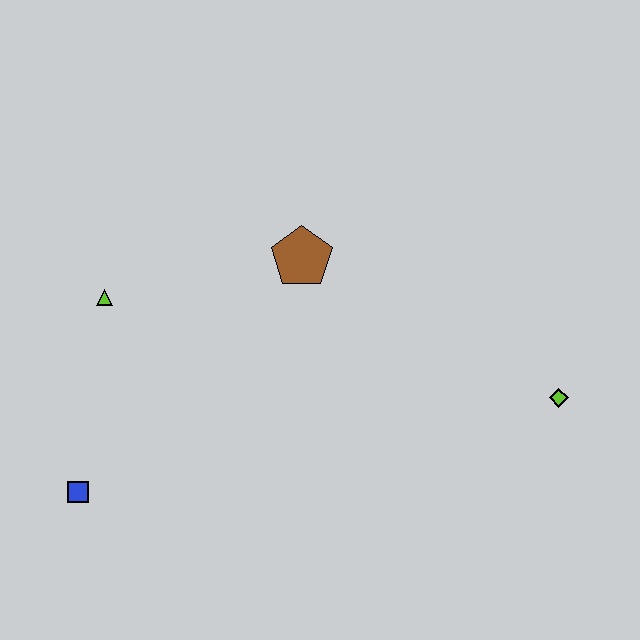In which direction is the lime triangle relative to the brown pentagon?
The lime triangle is to the left of the brown pentagon.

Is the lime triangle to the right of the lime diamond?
No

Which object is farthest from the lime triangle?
The lime diamond is farthest from the lime triangle.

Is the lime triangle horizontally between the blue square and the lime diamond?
Yes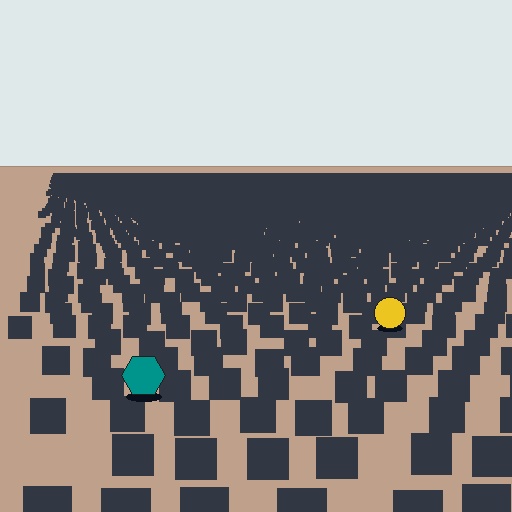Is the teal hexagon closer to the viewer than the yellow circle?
Yes. The teal hexagon is closer — you can tell from the texture gradient: the ground texture is coarser near it.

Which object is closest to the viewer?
The teal hexagon is closest. The texture marks near it are larger and more spread out.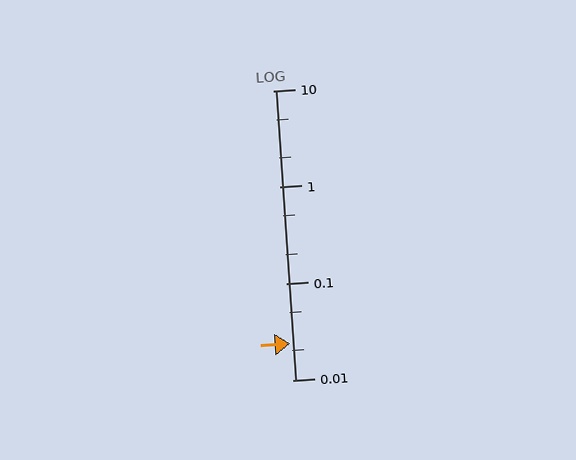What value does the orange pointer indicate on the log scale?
The pointer indicates approximately 0.024.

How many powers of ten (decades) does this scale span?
The scale spans 3 decades, from 0.01 to 10.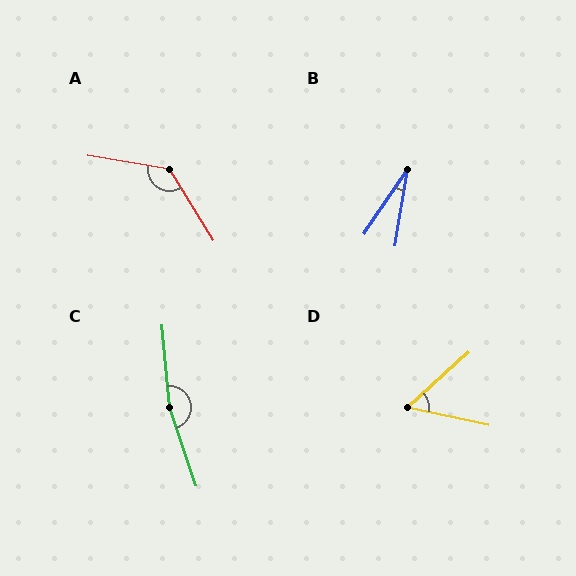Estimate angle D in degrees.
Approximately 54 degrees.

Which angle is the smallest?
B, at approximately 25 degrees.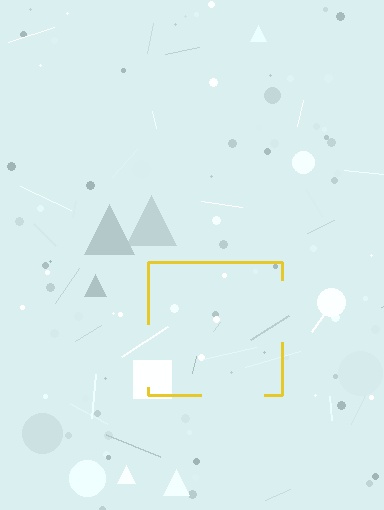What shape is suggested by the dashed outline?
The dashed outline suggests a square.